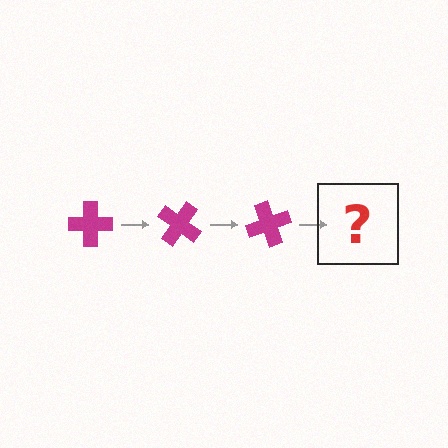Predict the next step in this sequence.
The next step is a magenta cross rotated 105 degrees.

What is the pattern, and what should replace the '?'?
The pattern is that the cross rotates 35 degrees each step. The '?' should be a magenta cross rotated 105 degrees.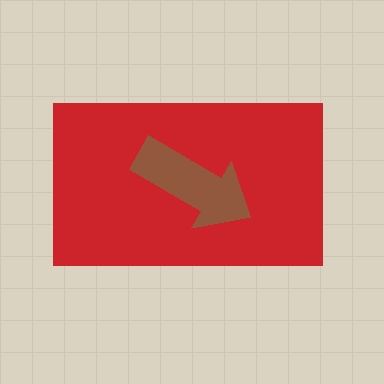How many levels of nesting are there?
2.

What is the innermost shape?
The brown arrow.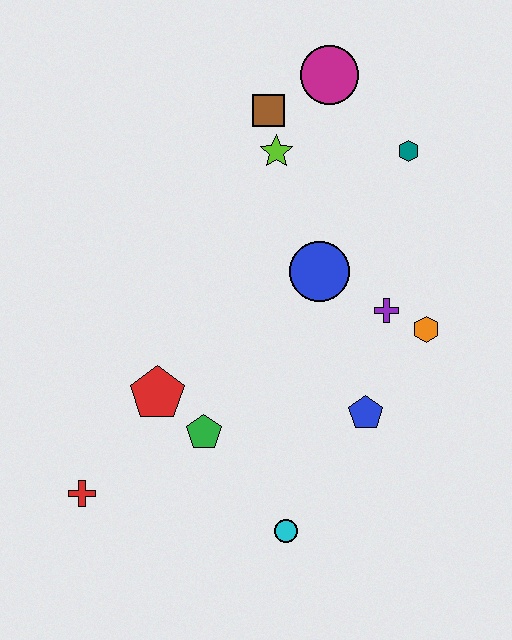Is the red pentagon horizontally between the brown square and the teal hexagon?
No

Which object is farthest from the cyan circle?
The magenta circle is farthest from the cyan circle.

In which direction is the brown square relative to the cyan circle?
The brown square is above the cyan circle.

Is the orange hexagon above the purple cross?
No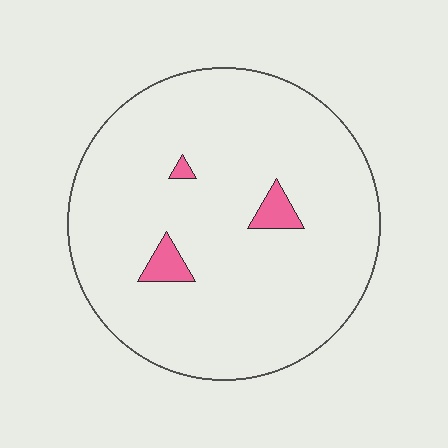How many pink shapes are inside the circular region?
3.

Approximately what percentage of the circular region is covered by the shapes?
Approximately 5%.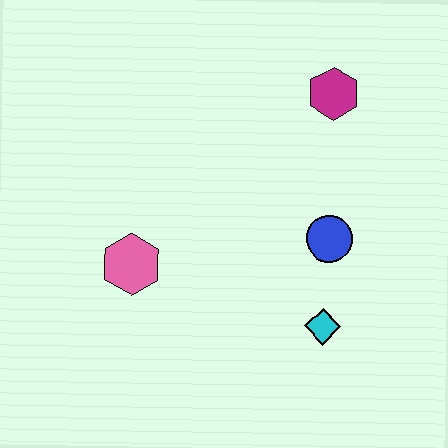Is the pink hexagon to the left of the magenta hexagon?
Yes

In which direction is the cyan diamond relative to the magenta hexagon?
The cyan diamond is below the magenta hexagon.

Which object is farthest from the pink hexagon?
The magenta hexagon is farthest from the pink hexagon.